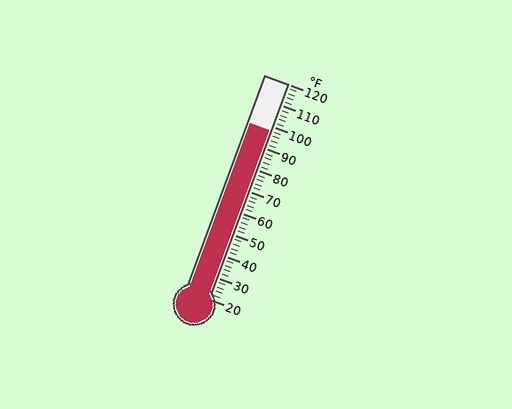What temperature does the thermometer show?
The thermometer shows approximately 98°F.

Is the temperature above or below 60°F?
The temperature is above 60°F.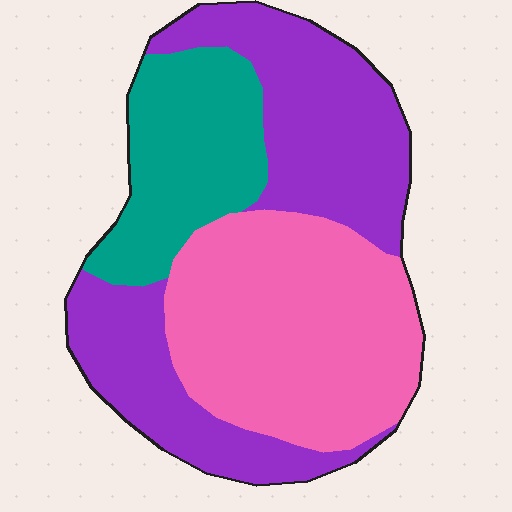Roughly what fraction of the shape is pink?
Pink covers about 40% of the shape.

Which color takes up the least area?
Teal, at roughly 20%.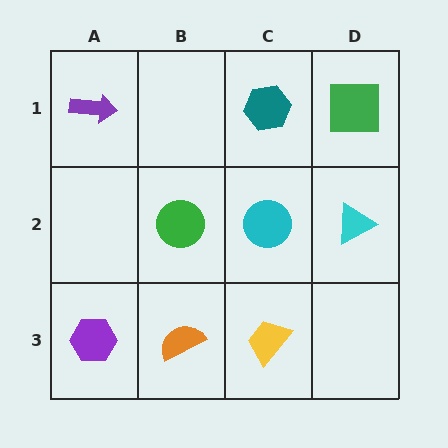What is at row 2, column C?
A cyan circle.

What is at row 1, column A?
A purple arrow.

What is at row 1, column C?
A teal hexagon.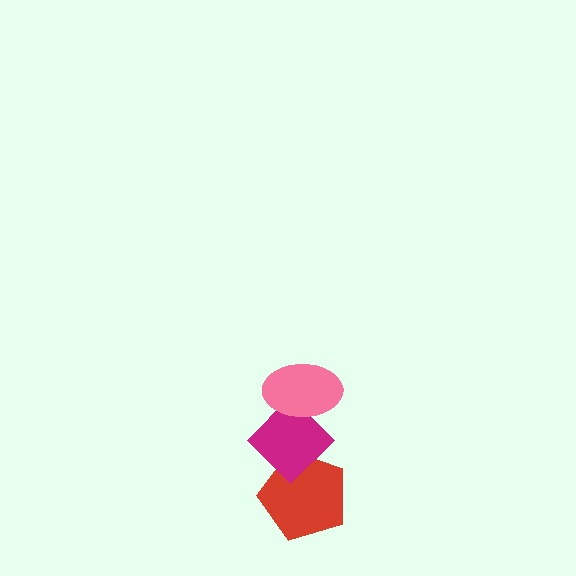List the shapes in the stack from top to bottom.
From top to bottom: the pink ellipse, the magenta diamond, the red pentagon.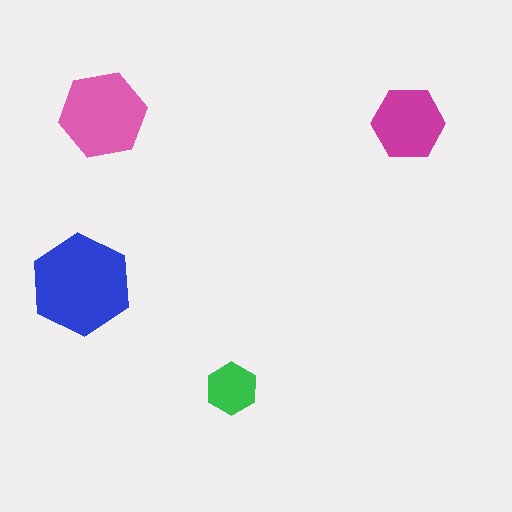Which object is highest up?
The pink hexagon is topmost.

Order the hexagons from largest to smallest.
the blue one, the pink one, the magenta one, the green one.